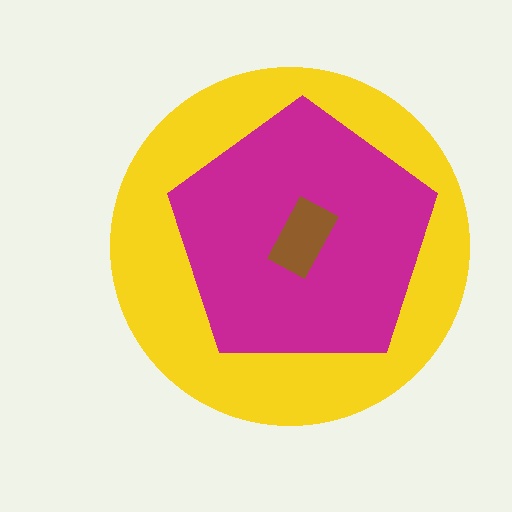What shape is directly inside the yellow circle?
The magenta pentagon.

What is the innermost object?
The brown rectangle.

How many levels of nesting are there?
3.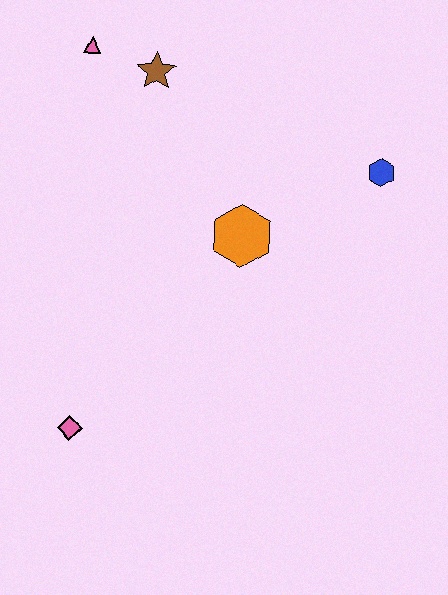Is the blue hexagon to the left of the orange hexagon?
No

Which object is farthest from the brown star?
The pink diamond is farthest from the brown star.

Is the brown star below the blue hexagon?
No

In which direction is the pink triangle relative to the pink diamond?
The pink triangle is above the pink diamond.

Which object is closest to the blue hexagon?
The orange hexagon is closest to the blue hexagon.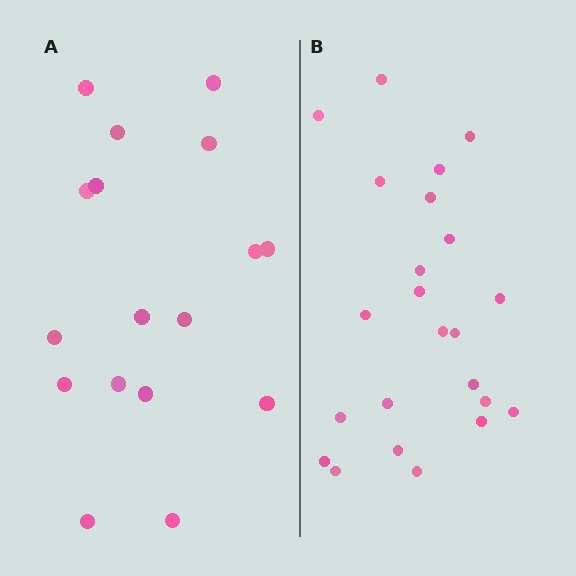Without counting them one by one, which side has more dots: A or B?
Region B (the right region) has more dots.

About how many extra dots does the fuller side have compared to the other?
Region B has about 6 more dots than region A.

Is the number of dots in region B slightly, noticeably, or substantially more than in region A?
Region B has noticeably more, but not dramatically so. The ratio is roughly 1.4 to 1.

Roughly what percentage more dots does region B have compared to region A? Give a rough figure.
About 35% more.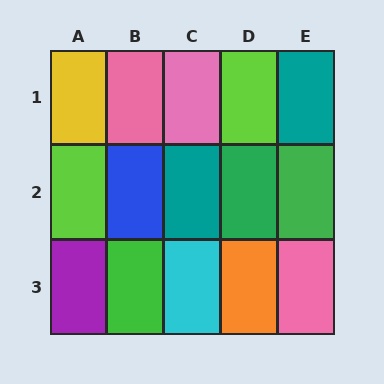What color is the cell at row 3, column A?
Purple.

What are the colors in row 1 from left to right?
Yellow, pink, pink, lime, teal.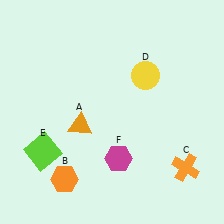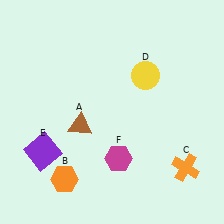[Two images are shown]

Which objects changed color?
A changed from orange to brown. E changed from lime to purple.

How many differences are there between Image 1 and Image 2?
There are 2 differences between the two images.